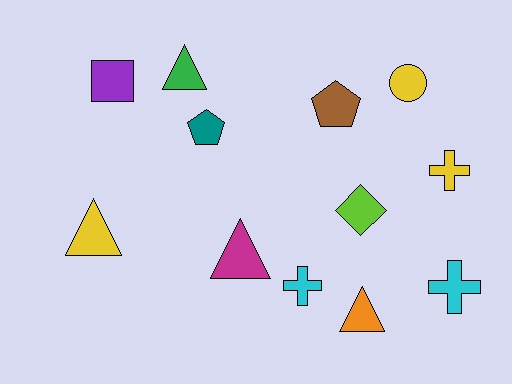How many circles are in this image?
There is 1 circle.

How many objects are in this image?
There are 12 objects.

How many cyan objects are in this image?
There are 2 cyan objects.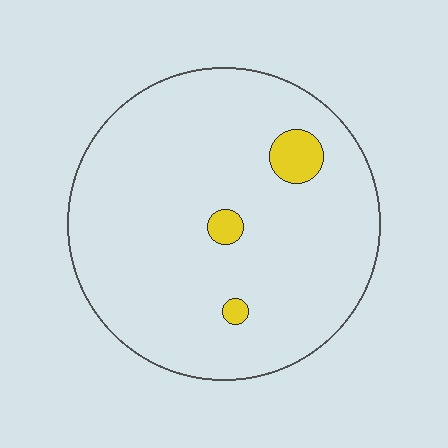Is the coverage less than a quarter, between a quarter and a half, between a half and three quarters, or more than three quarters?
Less than a quarter.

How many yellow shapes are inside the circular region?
3.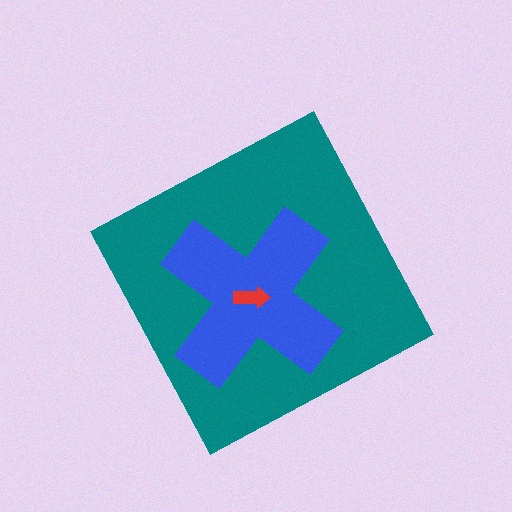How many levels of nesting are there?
3.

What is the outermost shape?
The teal diamond.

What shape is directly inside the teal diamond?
The blue cross.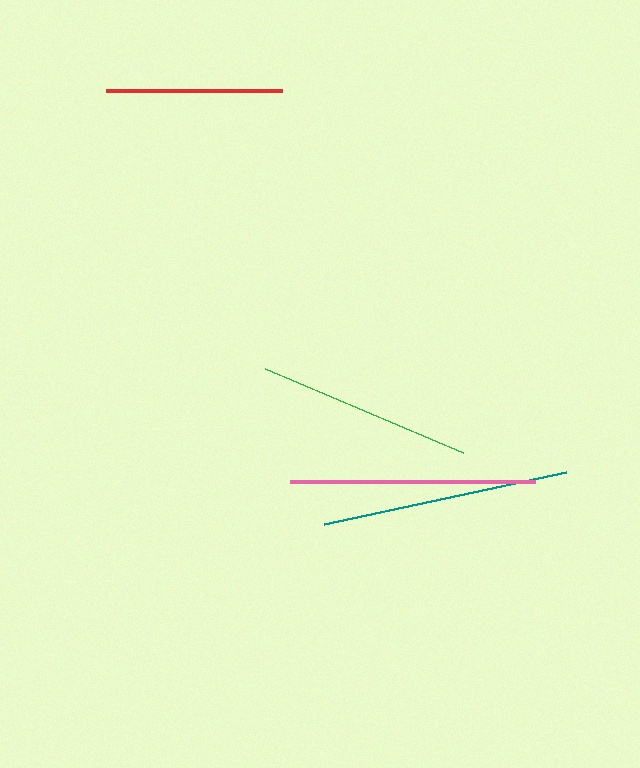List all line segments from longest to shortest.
From longest to shortest: teal, pink, green, red.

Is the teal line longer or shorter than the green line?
The teal line is longer than the green line.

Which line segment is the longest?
The teal line is the longest at approximately 248 pixels.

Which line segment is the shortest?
The red line is the shortest at approximately 176 pixels.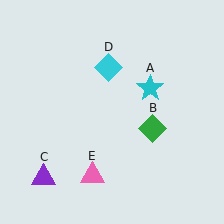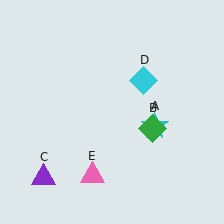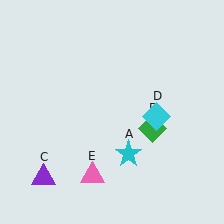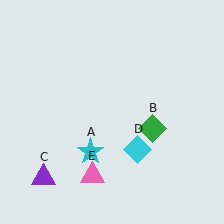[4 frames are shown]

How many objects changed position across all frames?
2 objects changed position: cyan star (object A), cyan diamond (object D).